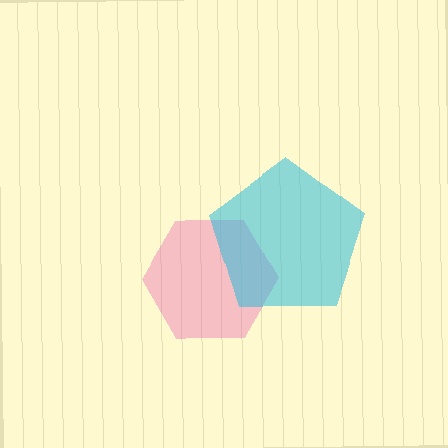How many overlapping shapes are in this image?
There are 2 overlapping shapes in the image.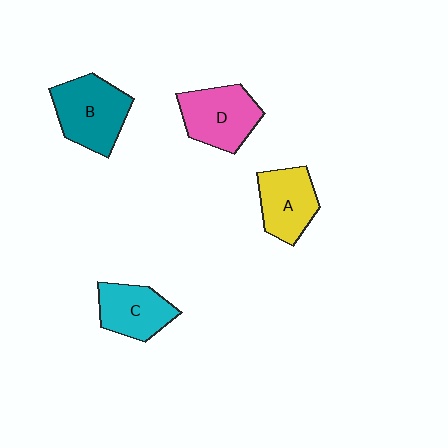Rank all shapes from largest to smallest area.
From largest to smallest: B (teal), D (pink), A (yellow), C (cyan).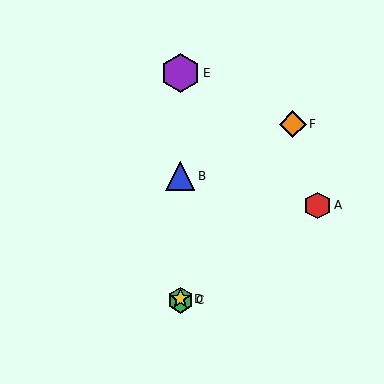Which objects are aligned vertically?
Objects B, C, D, E are aligned vertically.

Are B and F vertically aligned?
No, B is at x≈180 and F is at x≈293.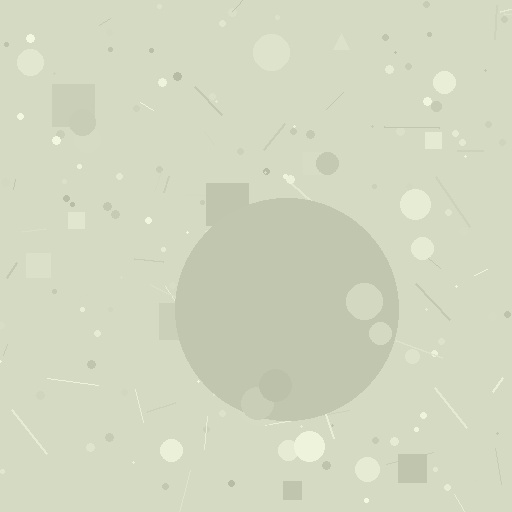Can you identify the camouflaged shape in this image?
The camouflaged shape is a circle.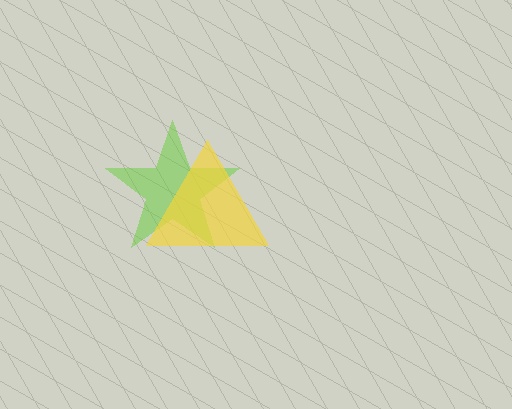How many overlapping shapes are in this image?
There are 2 overlapping shapes in the image.